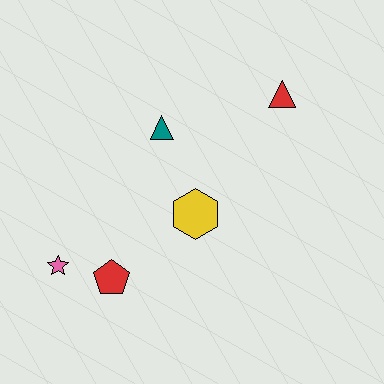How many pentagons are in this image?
There is 1 pentagon.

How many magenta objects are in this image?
There are no magenta objects.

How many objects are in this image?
There are 5 objects.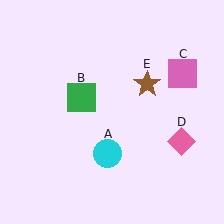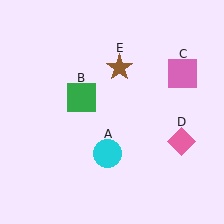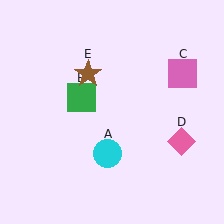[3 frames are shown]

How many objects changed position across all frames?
1 object changed position: brown star (object E).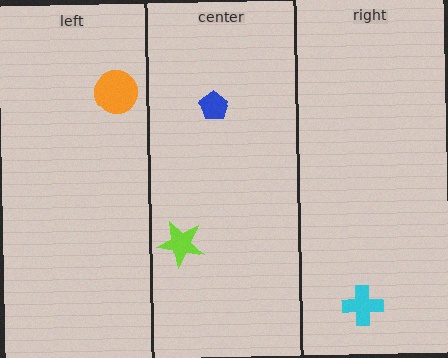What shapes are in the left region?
The orange circle.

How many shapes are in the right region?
1.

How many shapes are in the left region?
1.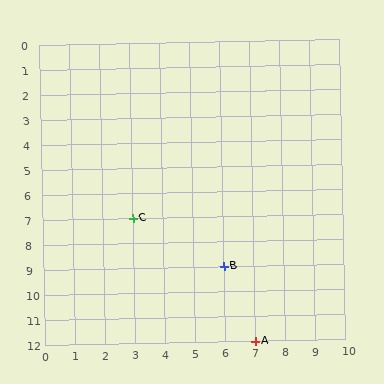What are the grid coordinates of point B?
Point B is at grid coordinates (6, 9).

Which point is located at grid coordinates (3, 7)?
Point C is at (3, 7).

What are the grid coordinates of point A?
Point A is at grid coordinates (7, 12).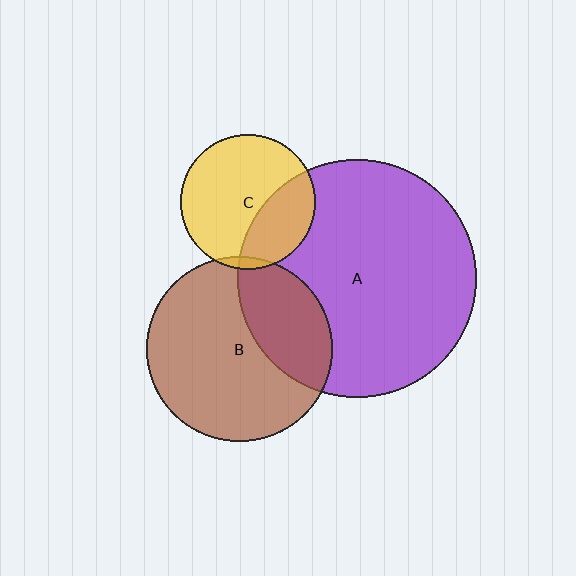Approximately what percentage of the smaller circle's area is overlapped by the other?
Approximately 5%.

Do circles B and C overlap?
Yes.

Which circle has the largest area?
Circle A (purple).